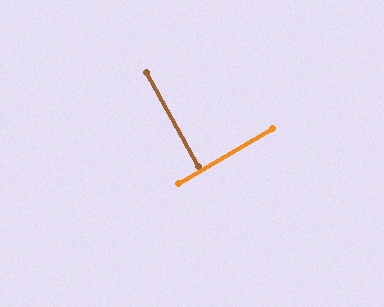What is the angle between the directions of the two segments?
Approximately 89 degrees.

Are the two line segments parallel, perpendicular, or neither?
Perpendicular — they meet at approximately 89°.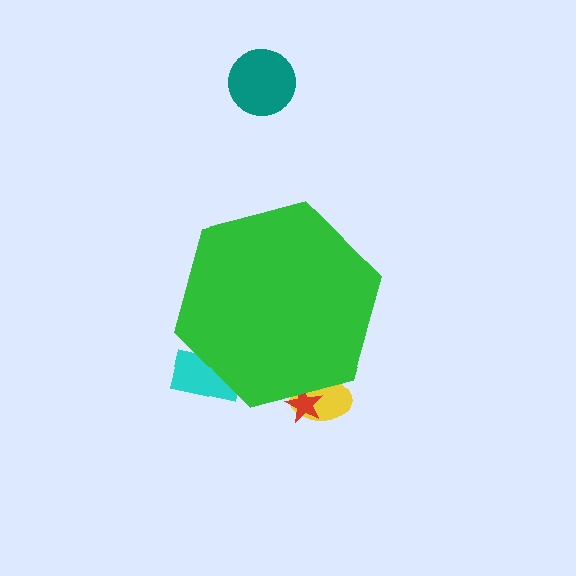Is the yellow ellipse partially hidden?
Yes, the yellow ellipse is partially hidden behind the green hexagon.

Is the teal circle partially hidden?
No, the teal circle is fully visible.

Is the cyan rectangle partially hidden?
Yes, the cyan rectangle is partially hidden behind the green hexagon.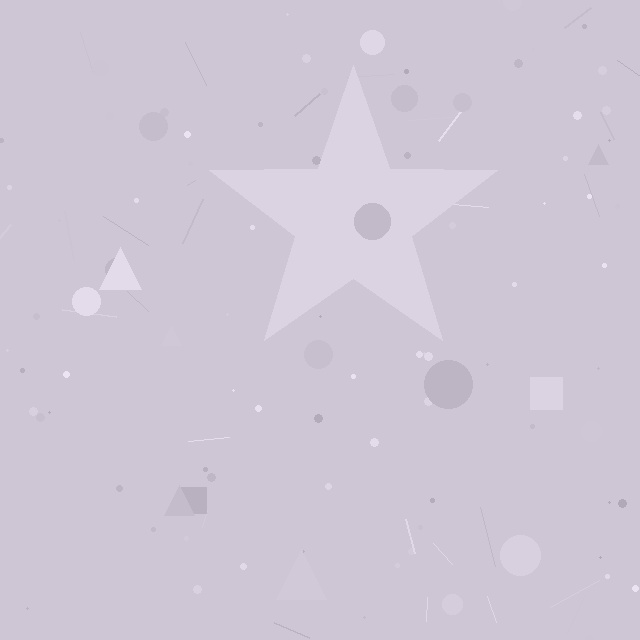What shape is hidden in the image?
A star is hidden in the image.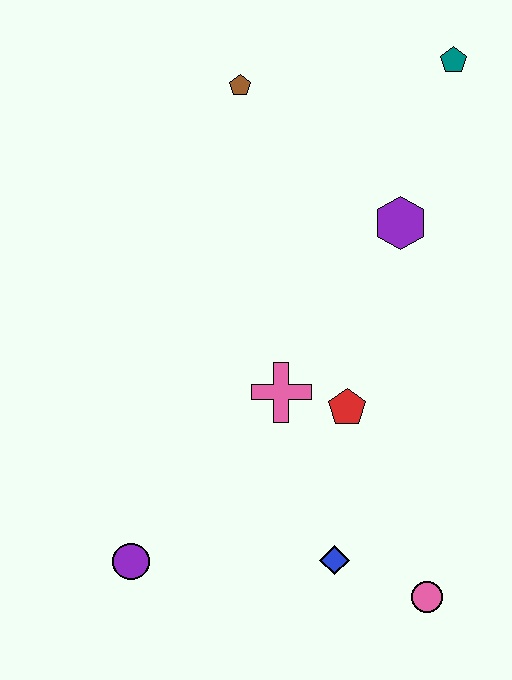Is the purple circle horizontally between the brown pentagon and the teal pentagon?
No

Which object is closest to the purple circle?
The blue diamond is closest to the purple circle.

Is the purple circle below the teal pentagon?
Yes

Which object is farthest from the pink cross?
The teal pentagon is farthest from the pink cross.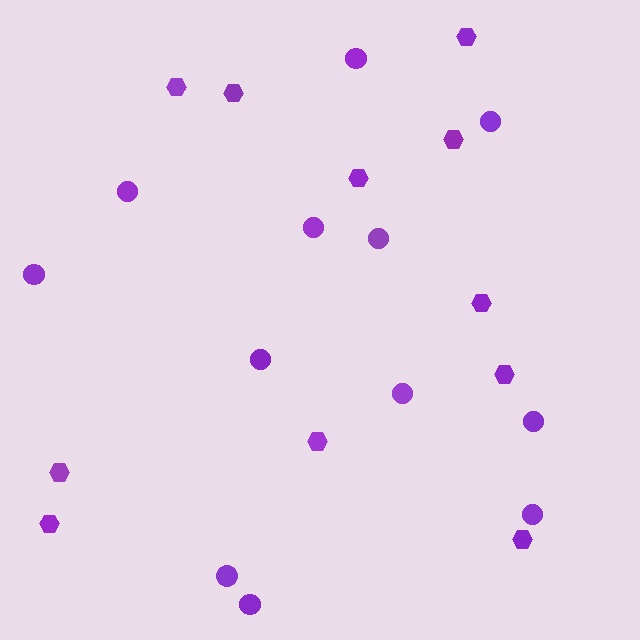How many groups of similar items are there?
There are 2 groups: one group of circles (12) and one group of hexagons (11).